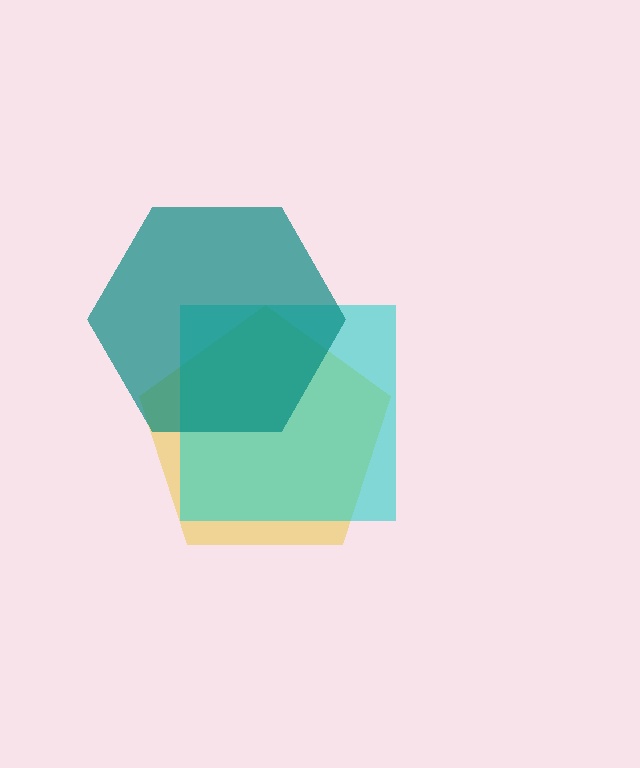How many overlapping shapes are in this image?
There are 3 overlapping shapes in the image.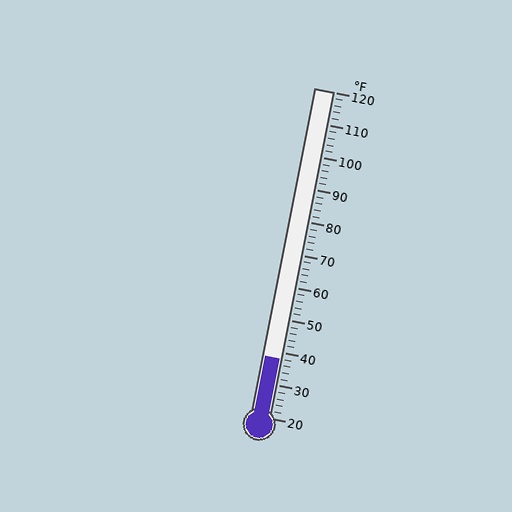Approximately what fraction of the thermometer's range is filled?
The thermometer is filled to approximately 20% of its range.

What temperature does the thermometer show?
The thermometer shows approximately 38°F.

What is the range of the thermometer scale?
The thermometer scale ranges from 20°F to 120°F.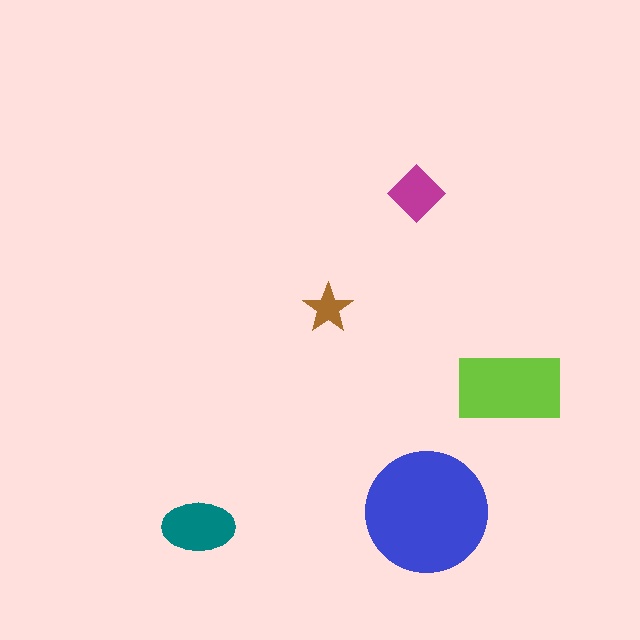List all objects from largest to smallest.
The blue circle, the lime rectangle, the teal ellipse, the magenta diamond, the brown star.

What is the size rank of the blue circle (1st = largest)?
1st.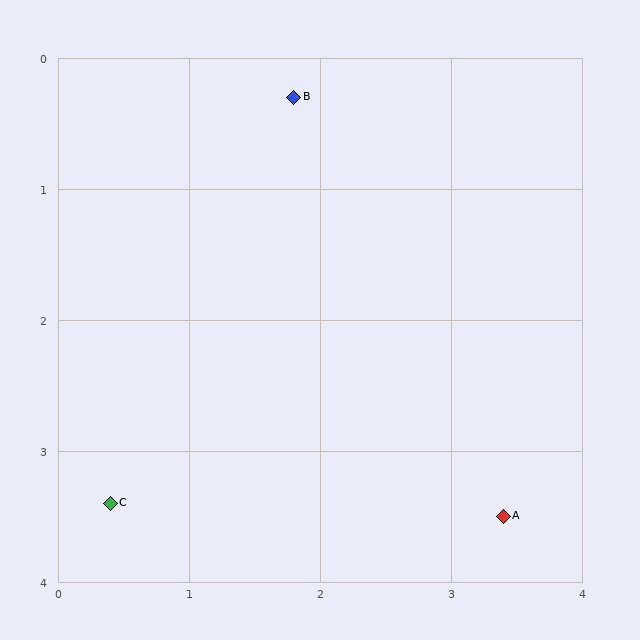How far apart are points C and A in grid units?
Points C and A are about 3.0 grid units apart.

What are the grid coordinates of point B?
Point B is at approximately (1.8, 0.3).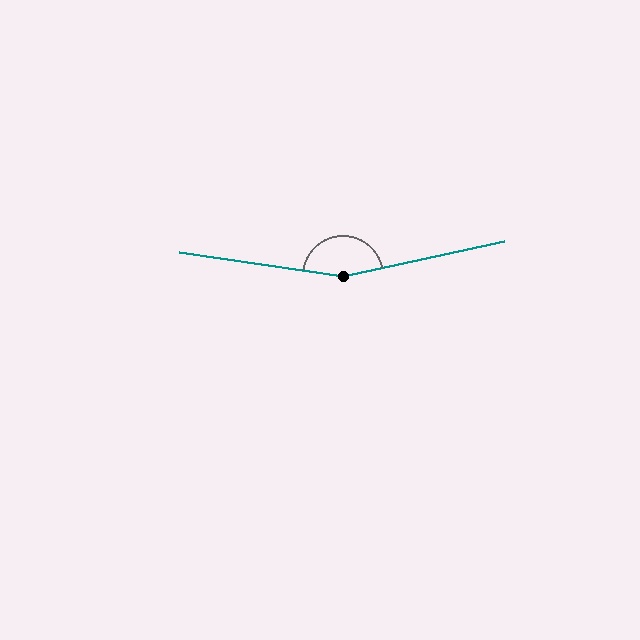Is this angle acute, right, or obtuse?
It is obtuse.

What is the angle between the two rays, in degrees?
Approximately 160 degrees.